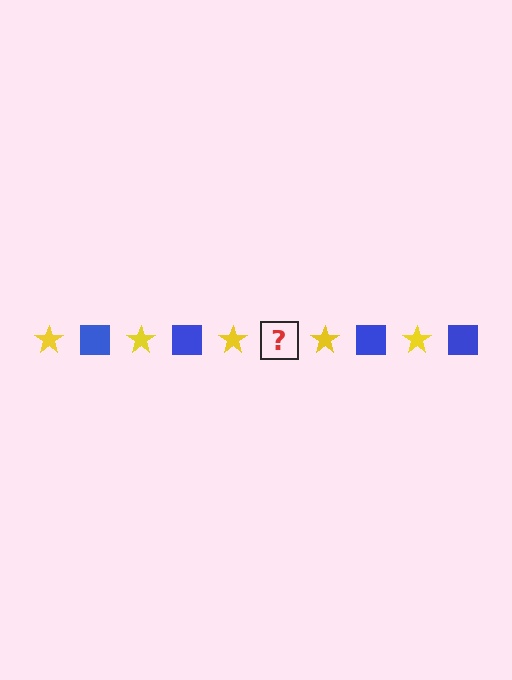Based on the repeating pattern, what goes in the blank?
The blank should be a blue square.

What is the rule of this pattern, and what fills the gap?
The rule is that the pattern alternates between yellow star and blue square. The gap should be filled with a blue square.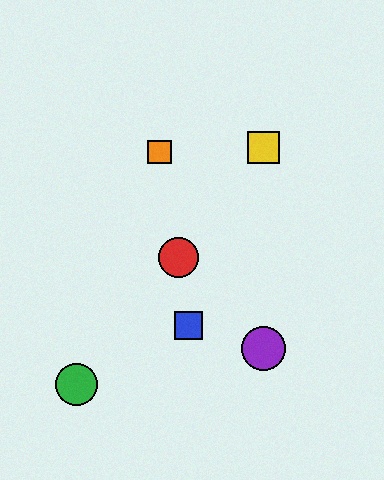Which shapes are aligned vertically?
The yellow square, the purple circle are aligned vertically.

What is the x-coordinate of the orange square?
The orange square is at x≈160.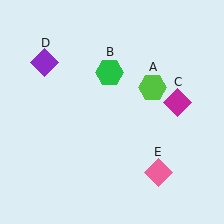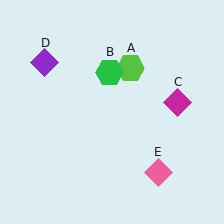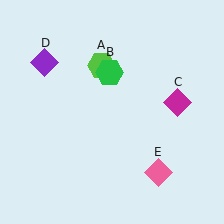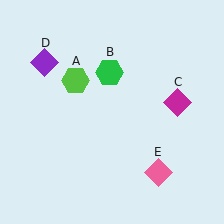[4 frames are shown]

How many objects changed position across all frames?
1 object changed position: lime hexagon (object A).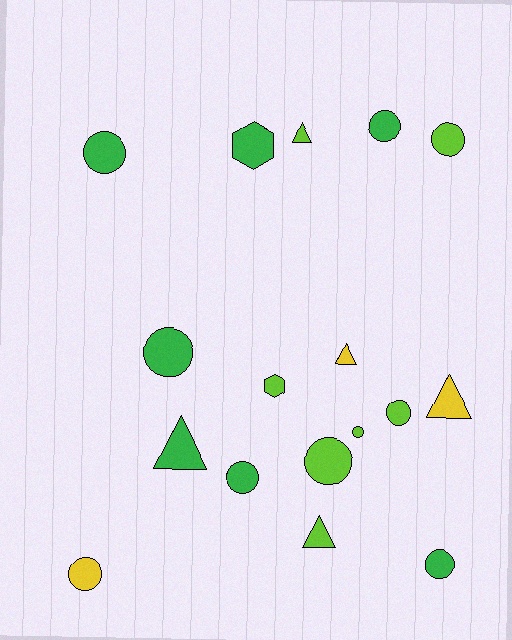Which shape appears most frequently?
Circle, with 10 objects.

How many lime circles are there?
There are 4 lime circles.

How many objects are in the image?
There are 17 objects.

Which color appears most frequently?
Green, with 7 objects.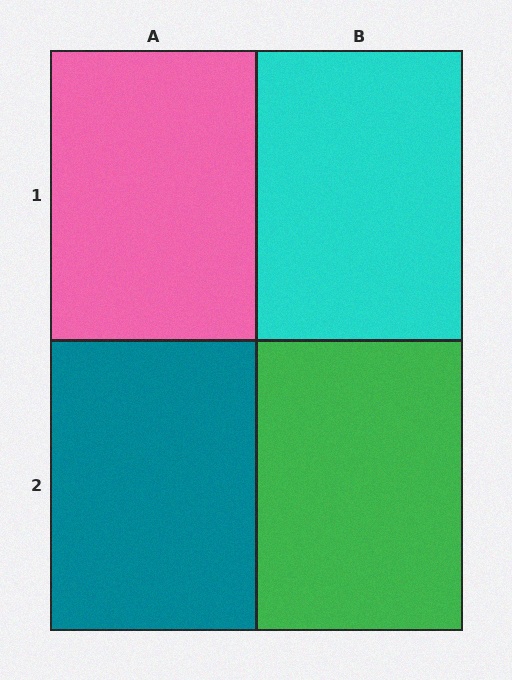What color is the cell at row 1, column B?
Cyan.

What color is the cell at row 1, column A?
Pink.